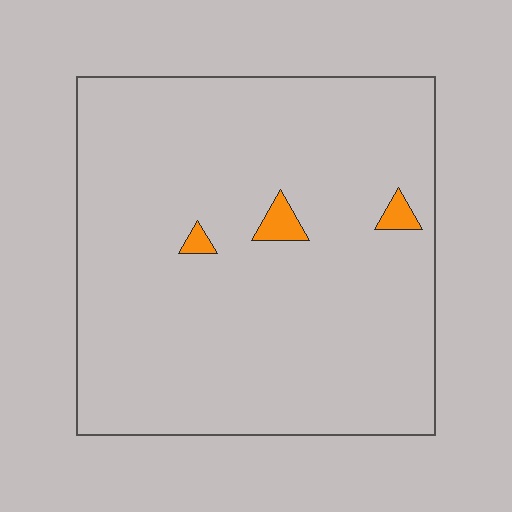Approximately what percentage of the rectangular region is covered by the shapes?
Approximately 5%.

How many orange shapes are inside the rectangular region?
3.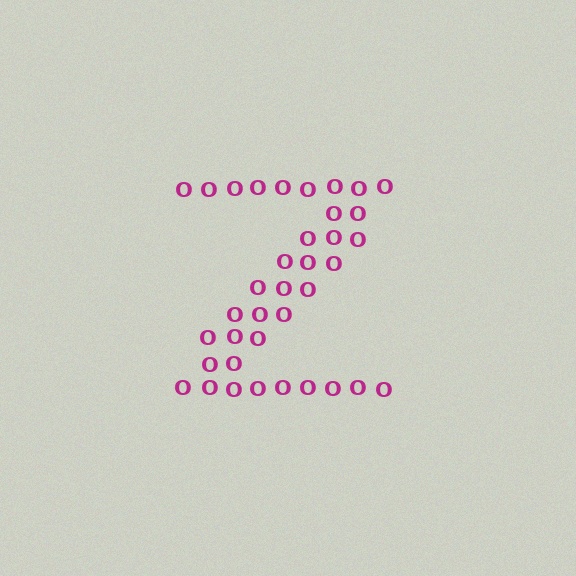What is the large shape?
The large shape is the letter Z.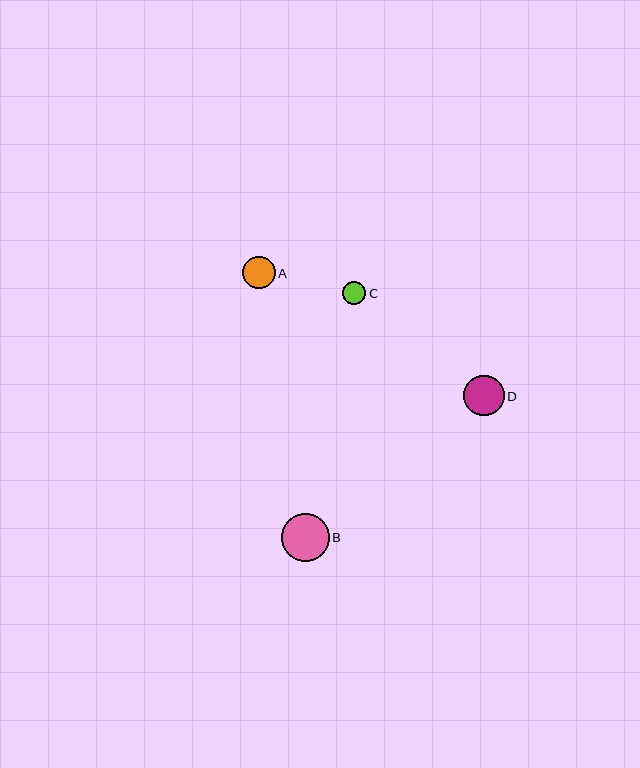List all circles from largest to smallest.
From largest to smallest: B, D, A, C.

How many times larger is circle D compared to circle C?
Circle D is approximately 1.8 times the size of circle C.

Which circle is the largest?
Circle B is the largest with a size of approximately 48 pixels.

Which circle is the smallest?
Circle C is the smallest with a size of approximately 23 pixels.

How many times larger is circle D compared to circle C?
Circle D is approximately 1.8 times the size of circle C.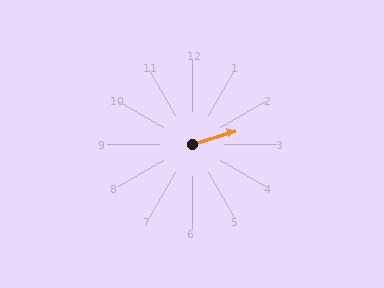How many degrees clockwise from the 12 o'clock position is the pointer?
Approximately 72 degrees.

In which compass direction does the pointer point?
East.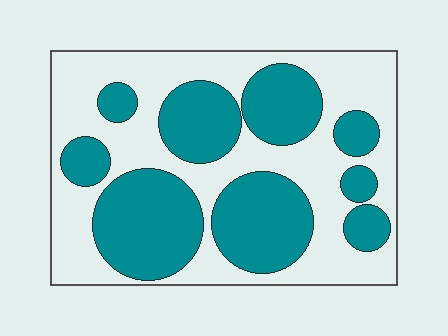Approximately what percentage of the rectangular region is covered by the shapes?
Approximately 45%.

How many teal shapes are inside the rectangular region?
9.